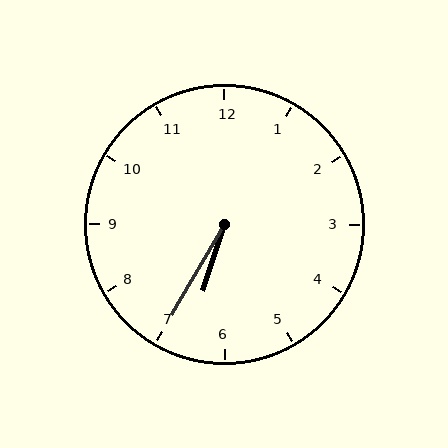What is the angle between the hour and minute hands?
Approximately 12 degrees.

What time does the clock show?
6:35.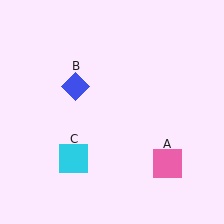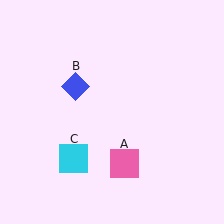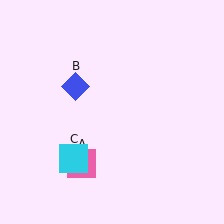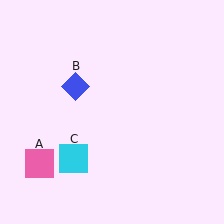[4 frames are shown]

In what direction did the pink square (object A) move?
The pink square (object A) moved left.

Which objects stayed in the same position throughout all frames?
Blue diamond (object B) and cyan square (object C) remained stationary.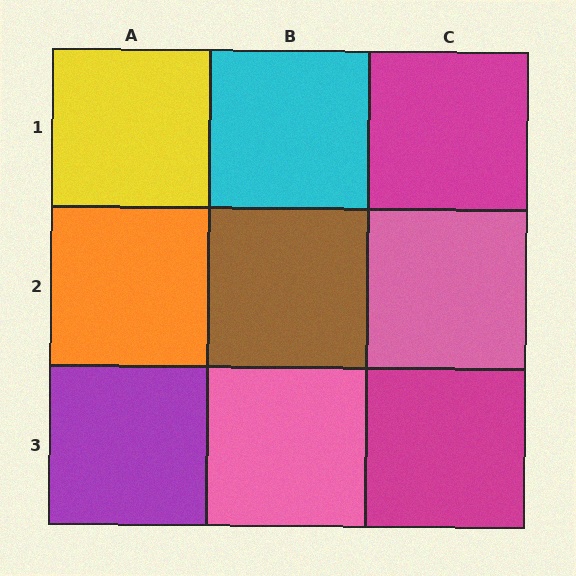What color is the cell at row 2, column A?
Orange.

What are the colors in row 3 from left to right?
Purple, pink, magenta.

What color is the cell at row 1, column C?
Magenta.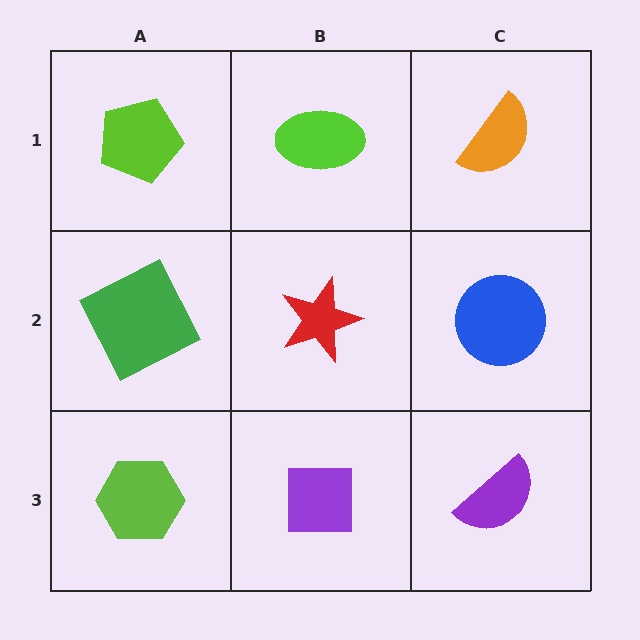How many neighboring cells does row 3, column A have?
2.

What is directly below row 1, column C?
A blue circle.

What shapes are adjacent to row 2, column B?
A lime ellipse (row 1, column B), a purple square (row 3, column B), a green square (row 2, column A), a blue circle (row 2, column C).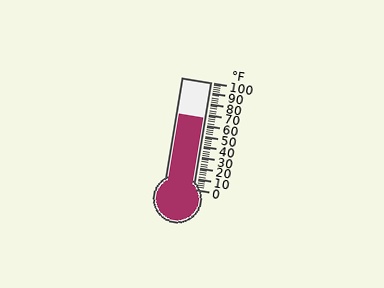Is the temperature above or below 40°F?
The temperature is above 40°F.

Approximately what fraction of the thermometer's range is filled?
The thermometer is filled to approximately 65% of its range.